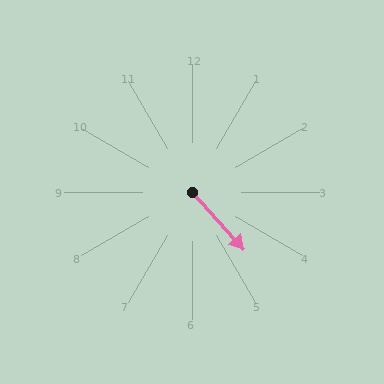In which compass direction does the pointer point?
Southeast.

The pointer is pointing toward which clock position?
Roughly 5 o'clock.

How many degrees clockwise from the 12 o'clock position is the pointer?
Approximately 138 degrees.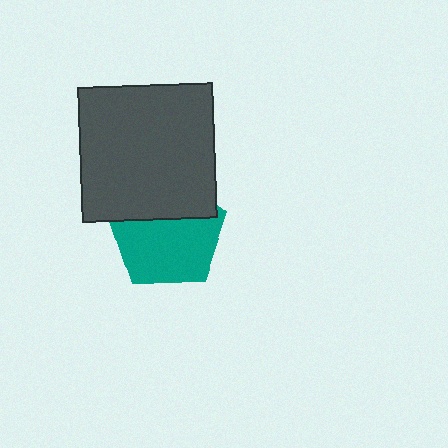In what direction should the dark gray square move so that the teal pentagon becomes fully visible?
The dark gray square should move up. That is the shortest direction to clear the overlap and leave the teal pentagon fully visible.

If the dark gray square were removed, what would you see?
You would see the complete teal pentagon.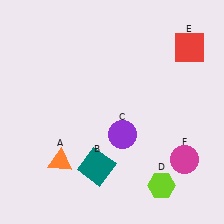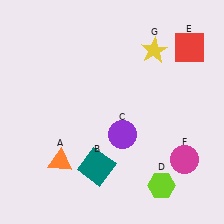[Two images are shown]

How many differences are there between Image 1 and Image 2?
There is 1 difference between the two images.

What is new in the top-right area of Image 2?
A yellow star (G) was added in the top-right area of Image 2.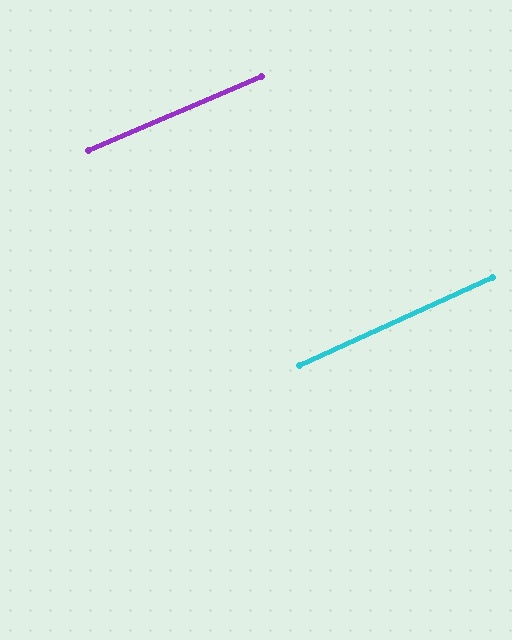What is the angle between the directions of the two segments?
Approximately 2 degrees.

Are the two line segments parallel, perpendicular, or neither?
Parallel — their directions differ by only 1.8°.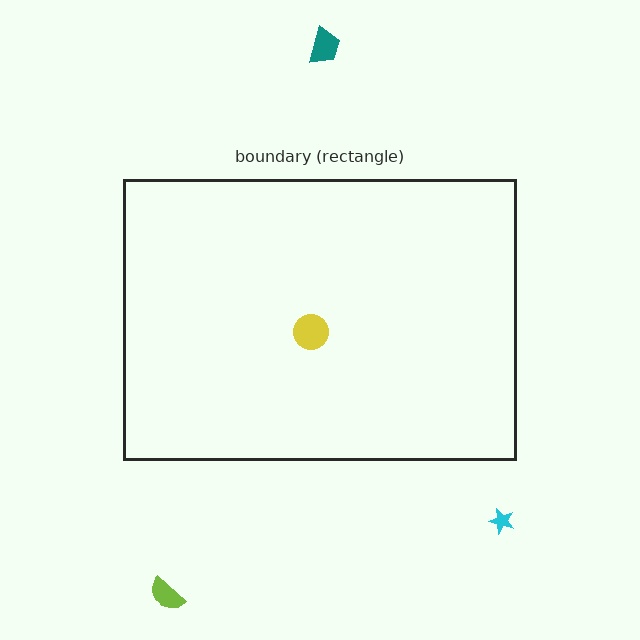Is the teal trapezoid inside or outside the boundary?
Outside.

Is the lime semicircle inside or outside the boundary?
Outside.